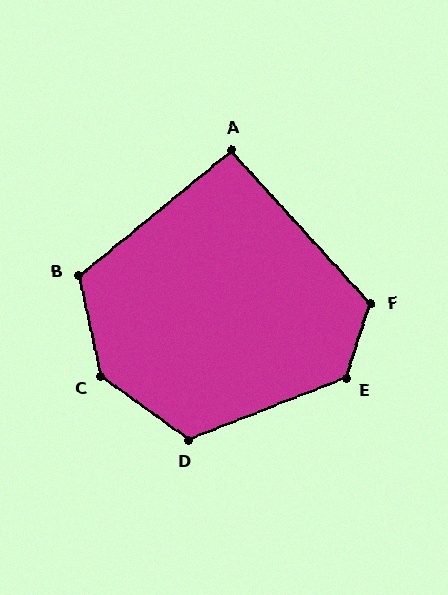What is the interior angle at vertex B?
Approximately 117 degrees (obtuse).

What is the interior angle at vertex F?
Approximately 120 degrees (obtuse).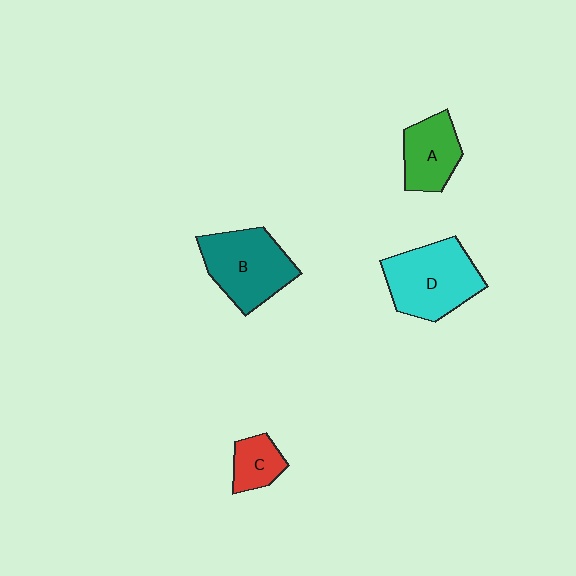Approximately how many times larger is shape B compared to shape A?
Approximately 1.5 times.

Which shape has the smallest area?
Shape C (red).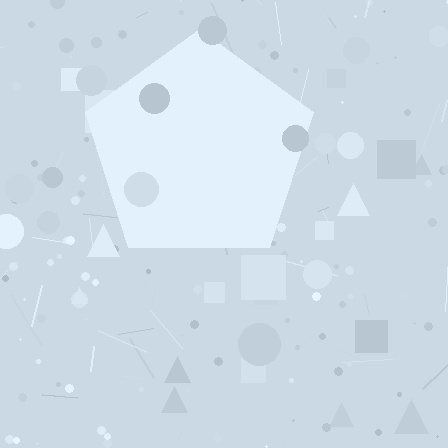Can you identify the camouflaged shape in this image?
The camouflaged shape is a pentagon.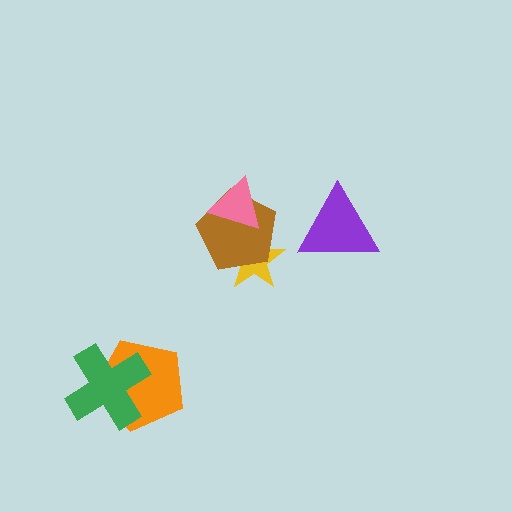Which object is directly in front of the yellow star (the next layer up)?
The brown pentagon is directly in front of the yellow star.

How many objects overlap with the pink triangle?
2 objects overlap with the pink triangle.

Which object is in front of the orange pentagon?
The green cross is in front of the orange pentagon.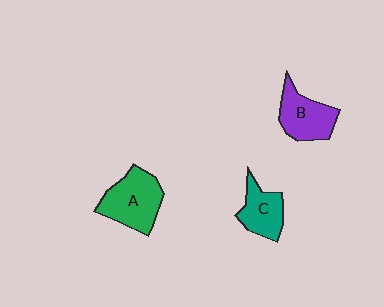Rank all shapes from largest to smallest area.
From largest to smallest: A (green), B (purple), C (teal).